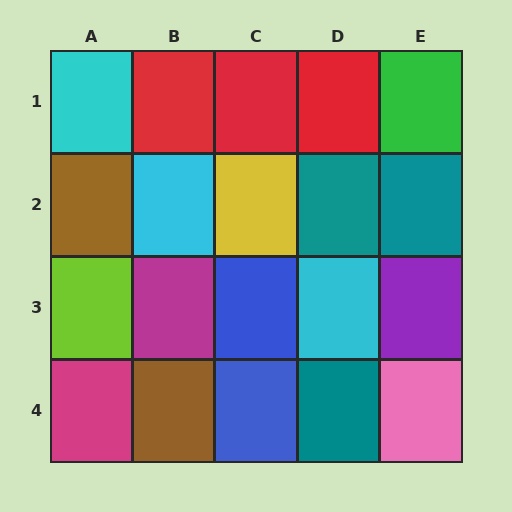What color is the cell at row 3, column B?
Magenta.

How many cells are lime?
1 cell is lime.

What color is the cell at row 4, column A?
Magenta.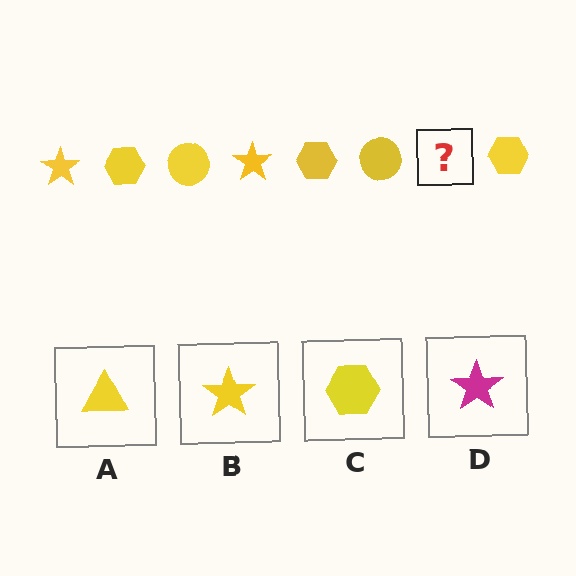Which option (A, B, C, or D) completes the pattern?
B.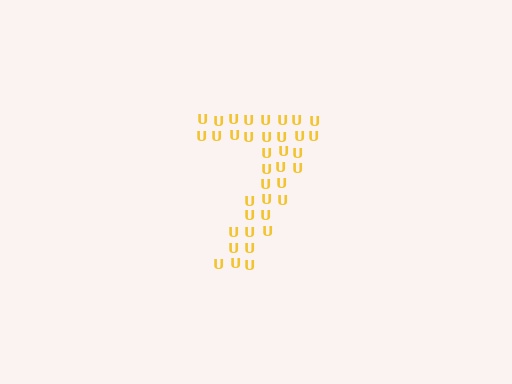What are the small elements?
The small elements are letter U's.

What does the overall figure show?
The overall figure shows the digit 7.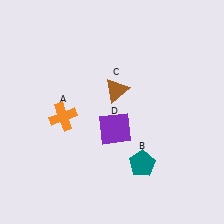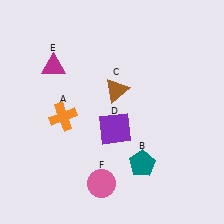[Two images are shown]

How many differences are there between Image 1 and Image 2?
There are 2 differences between the two images.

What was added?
A magenta triangle (E), a pink circle (F) were added in Image 2.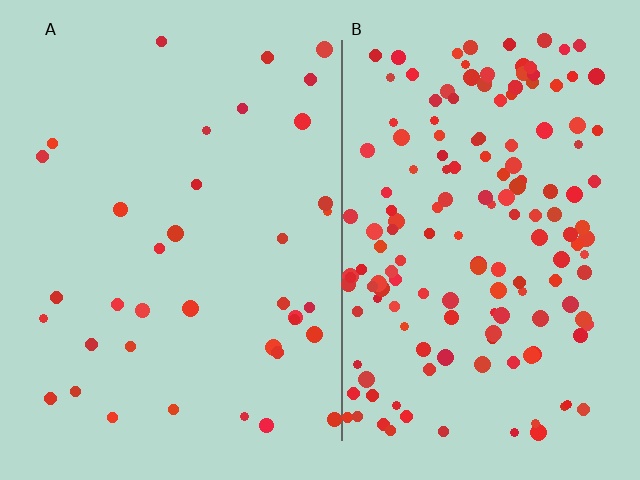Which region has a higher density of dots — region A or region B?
B (the right).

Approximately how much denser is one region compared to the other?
Approximately 4.2× — region B over region A.